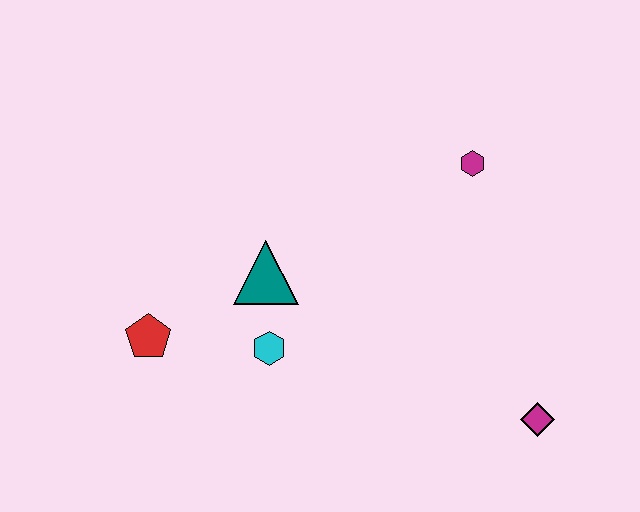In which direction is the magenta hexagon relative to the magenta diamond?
The magenta hexagon is above the magenta diamond.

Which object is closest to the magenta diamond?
The magenta hexagon is closest to the magenta diamond.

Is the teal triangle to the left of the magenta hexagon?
Yes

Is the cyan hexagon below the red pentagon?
Yes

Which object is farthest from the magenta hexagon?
The red pentagon is farthest from the magenta hexagon.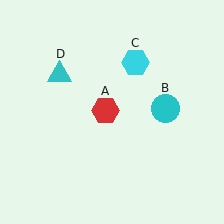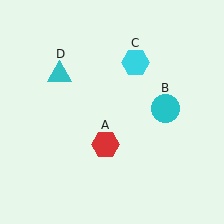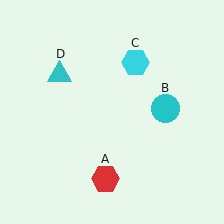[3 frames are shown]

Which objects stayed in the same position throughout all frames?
Cyan circle (object B) and cyan hexagon (object C) and cyan triangle (object D) remained stationary.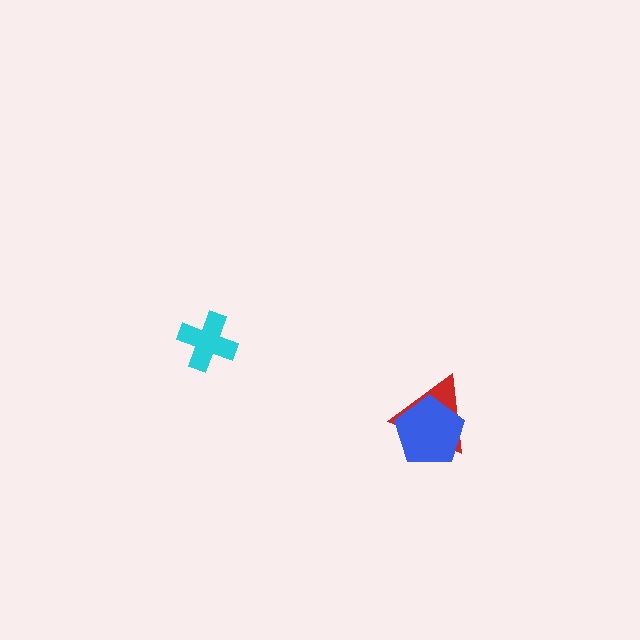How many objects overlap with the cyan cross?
0 objects overlap with the cyan cross.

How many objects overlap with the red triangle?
1 object overlaps with the red triangle.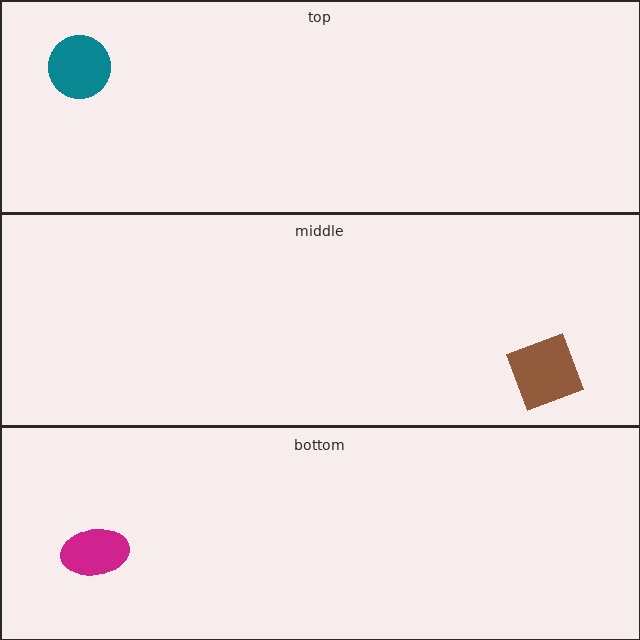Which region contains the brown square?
The middle region.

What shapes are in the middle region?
The brown square.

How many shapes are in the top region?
1.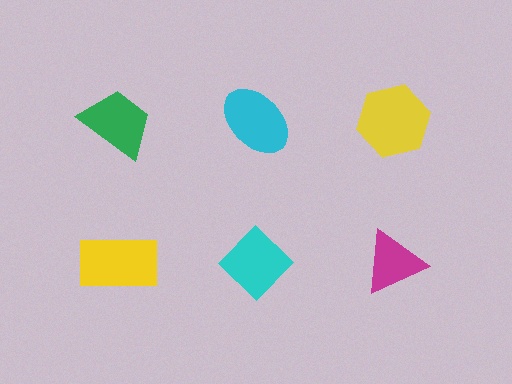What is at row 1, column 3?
A yellow hexagon.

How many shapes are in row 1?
3 shapes.